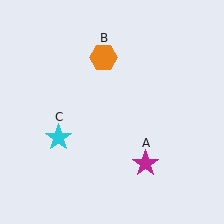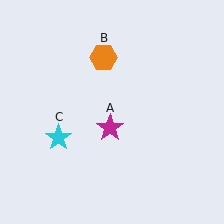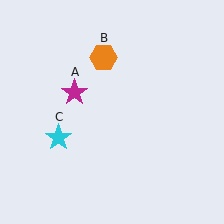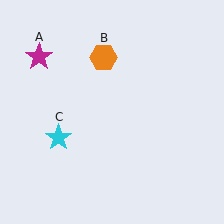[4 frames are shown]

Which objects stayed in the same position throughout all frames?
Orange hexagon (object B) and cyan star (object C) remained stationary.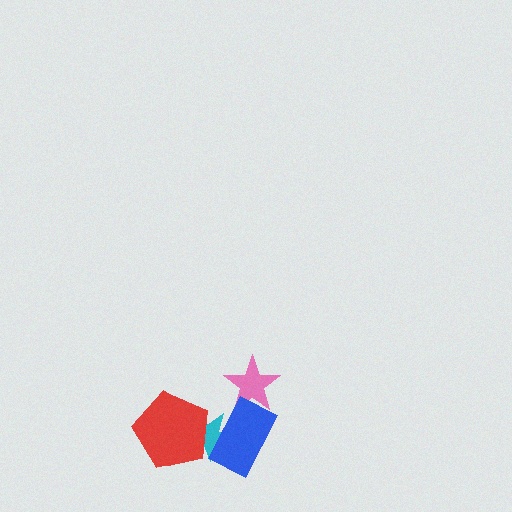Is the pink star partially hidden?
Yes, it is partially covered by another shape.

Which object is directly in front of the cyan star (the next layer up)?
The red pentagon is directly in front of the cyan star.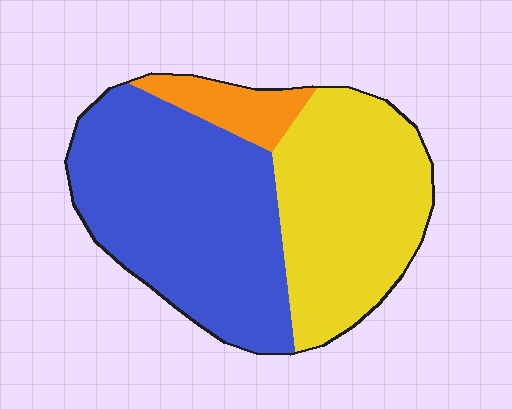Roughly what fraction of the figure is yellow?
Yellow takes up about two fifths (2/5) of the figure.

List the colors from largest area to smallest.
From largest to smallest: blue, yellow, orange.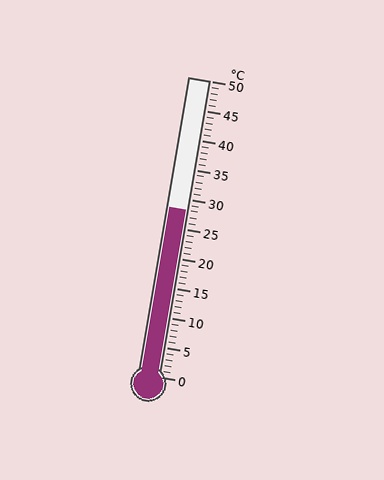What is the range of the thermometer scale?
The thermometer scale ranges from 0°C to 50°C.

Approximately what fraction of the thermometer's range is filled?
The thermometer is filled to approximately 55% of its range.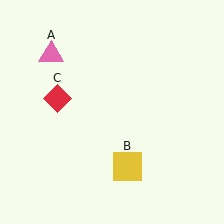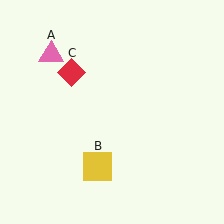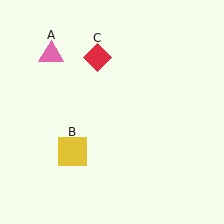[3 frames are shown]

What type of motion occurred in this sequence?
The yellow square (object B), red diamond (object C) rotated clockwise around the center of the scene.